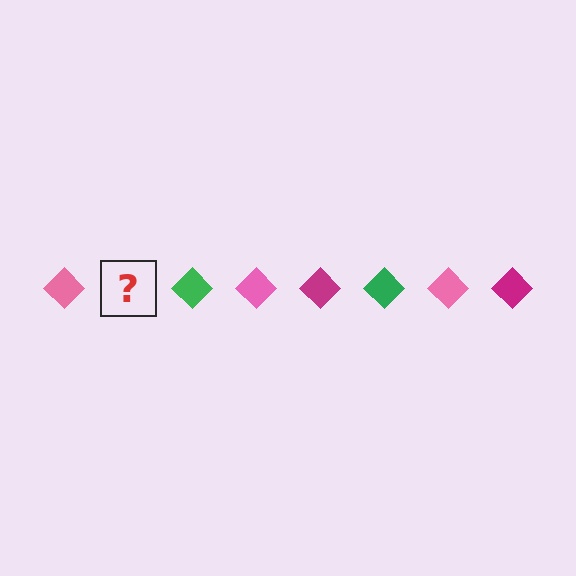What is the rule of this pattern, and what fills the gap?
The rule is that the pattern cycles through pink, magenta, green diamonds. The gap should be filled with a magenta diamond.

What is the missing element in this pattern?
The missing element is a magenta diamond.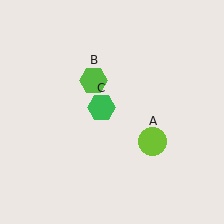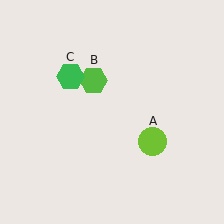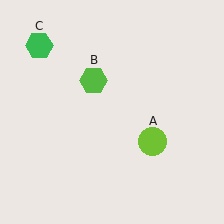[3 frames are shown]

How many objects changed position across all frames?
1 object changed position: green hexagon (object C).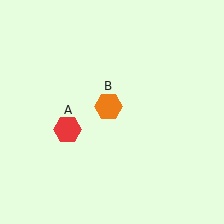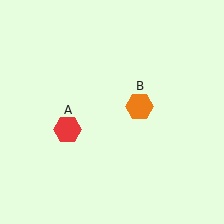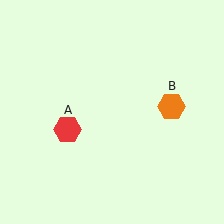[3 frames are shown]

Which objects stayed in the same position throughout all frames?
Red hexagon (object A) remained stationary.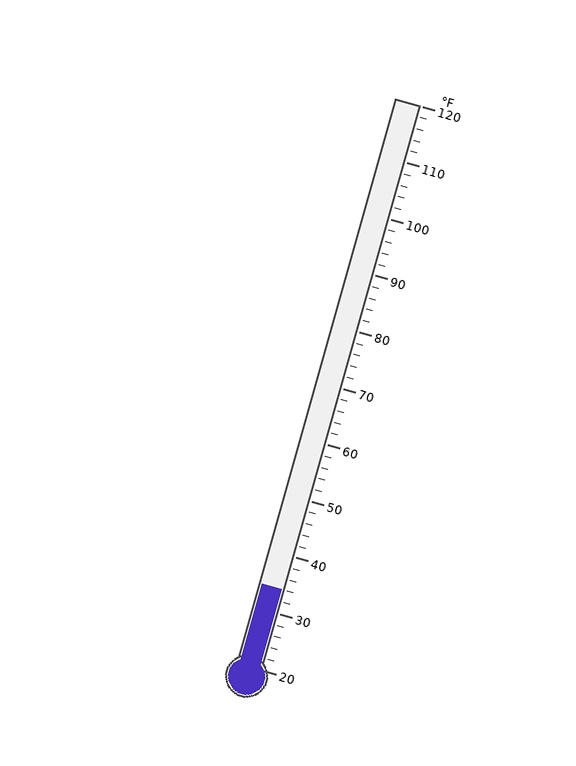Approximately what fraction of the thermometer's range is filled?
The thermometer is filled to approximately 15% of its range.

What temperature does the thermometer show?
The thermometer shows approximately 34°F.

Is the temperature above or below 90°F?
The temperature is below 90°F.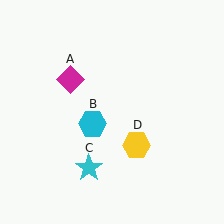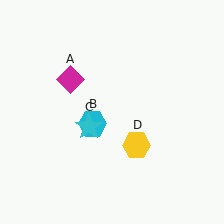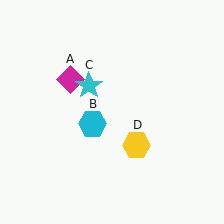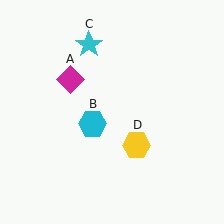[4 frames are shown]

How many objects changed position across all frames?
1 object changed position: cyan star (object C).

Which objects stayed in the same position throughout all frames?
Magenta diamond (object A) and cyan hexagon (object B) and yellow hexagon (object D) remained stationary.